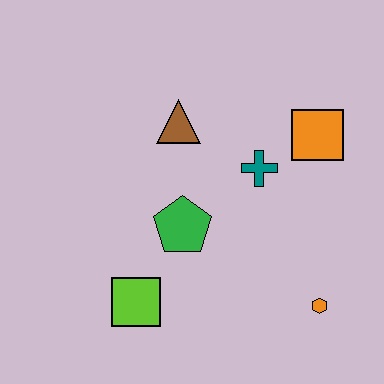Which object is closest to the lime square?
The green pentagon is closest to the lime square.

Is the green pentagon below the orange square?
Yes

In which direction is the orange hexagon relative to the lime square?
The orange hexagon is to the right of the lime square.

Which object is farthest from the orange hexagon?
The brown triangle is farthest from the orange hexagon.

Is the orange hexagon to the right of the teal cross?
Yes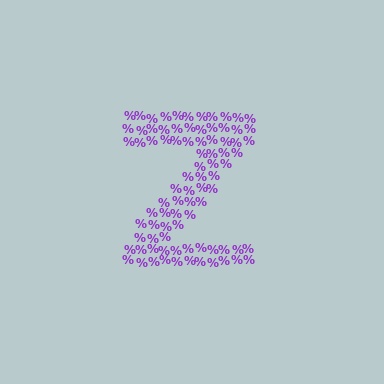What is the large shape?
The large shape is the letter Z.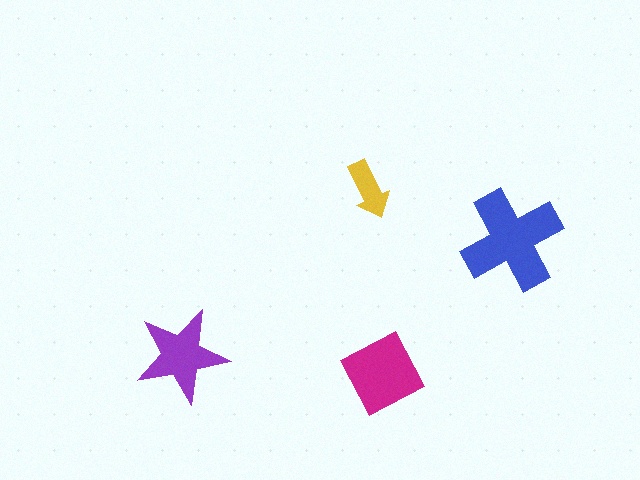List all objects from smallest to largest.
The yellow arrow, the purple star, the magenta square, the blue cross.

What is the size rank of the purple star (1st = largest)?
3rd.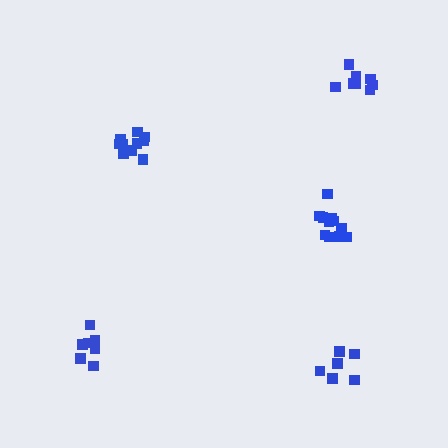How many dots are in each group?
Group 1: 8 dots, Group 2: 6 dots, Group 3: 12 dots, Group 4: 10 dots, Group 5: 8 dots (44 total).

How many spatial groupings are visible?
There are 5 spatial groupings.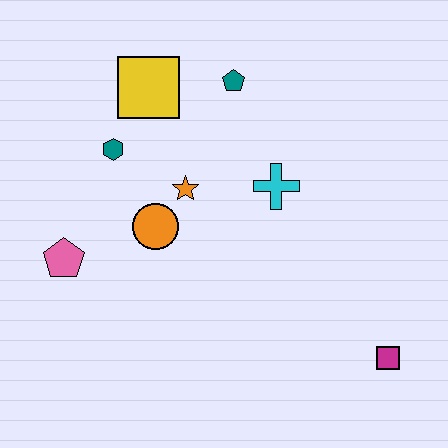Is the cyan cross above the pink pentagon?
Yes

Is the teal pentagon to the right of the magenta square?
No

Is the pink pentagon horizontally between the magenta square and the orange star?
No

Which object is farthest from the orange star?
The magenta square is farthest from the orange star.